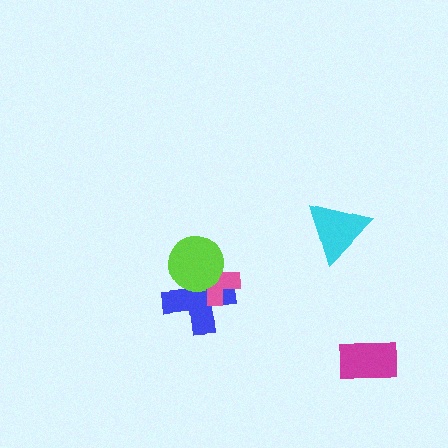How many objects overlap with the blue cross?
2 objects overlap with the blue cross.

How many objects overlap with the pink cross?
2 objects overlap with the pink cross.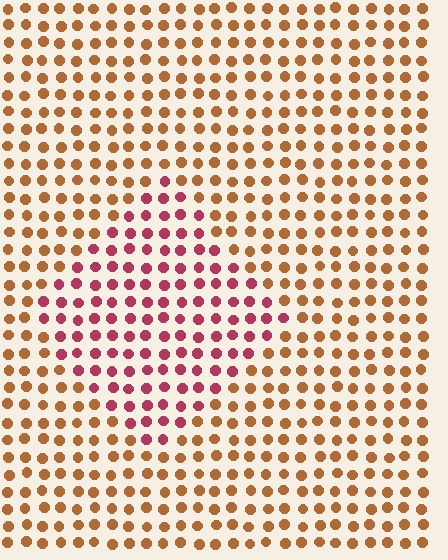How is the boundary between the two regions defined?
The boundary is defined purely by a slight shift in hue (about 46 degrees). Spacing, size, and orientation are identical on both sides.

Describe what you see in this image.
The image is filled with small brown elements in a uniform arrangement. A diamond-shaped region is visible where the elements are tinted to a slightly different hue, forming a subtle color boundary.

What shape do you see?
I see a diamond.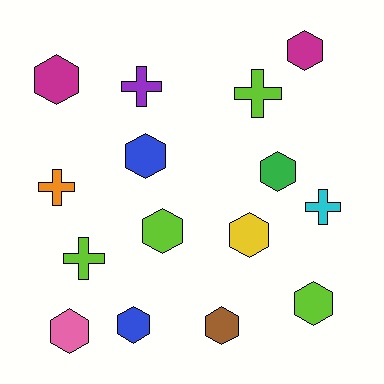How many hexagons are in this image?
There are 10 hexagons.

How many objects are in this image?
There are 15 objects.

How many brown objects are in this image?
There is 1 brown object.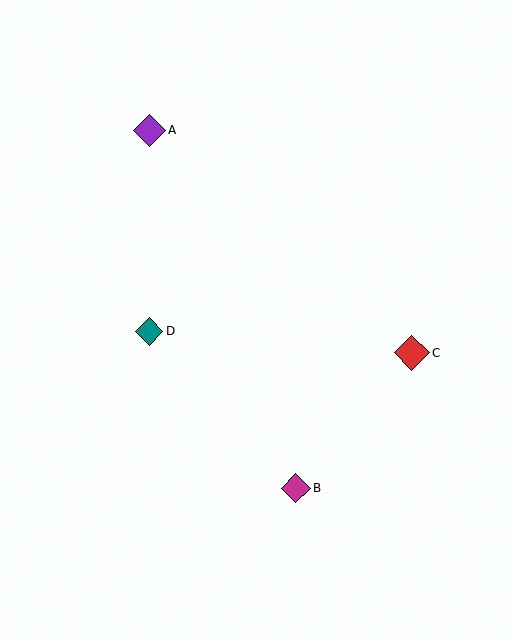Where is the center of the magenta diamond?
The center of the magenta diamond is at (296, 488).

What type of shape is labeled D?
Shape D is a teal diamond.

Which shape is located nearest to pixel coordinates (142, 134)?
The purple diamond (labeled A) at (149, 130) is nearest to that location.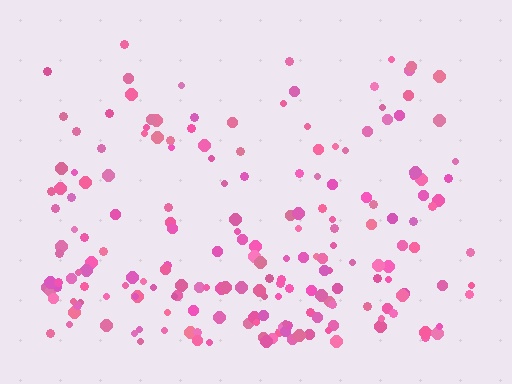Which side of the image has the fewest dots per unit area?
The top.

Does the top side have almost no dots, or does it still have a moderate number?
Still a moderate number, just noticeably fewer than the bottom.